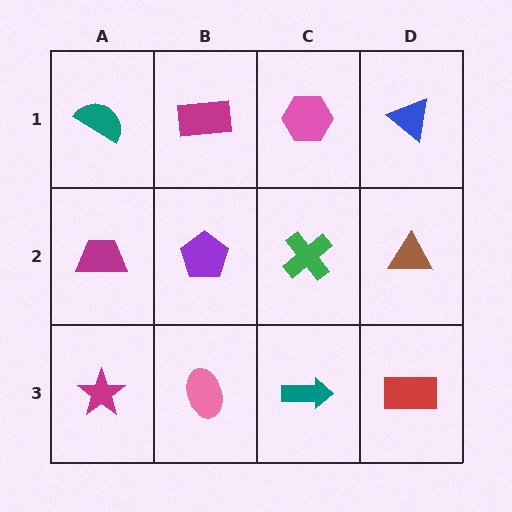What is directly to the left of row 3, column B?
A magenta star.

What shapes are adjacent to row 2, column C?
A pink hexagon (row 1, column C), a teal arrow (row 3, column C), a purple pentagon (row 2, column B), a brown triangle (row 2, column D).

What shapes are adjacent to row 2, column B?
A magenta rectangle (row 1, column B), a pink ellipse (row 3, column B), a magenta trapezoid (row 2, column A), a green cross (row 2, column C).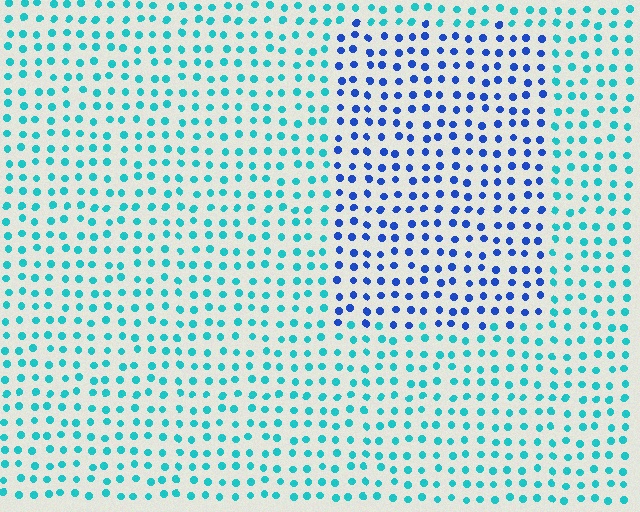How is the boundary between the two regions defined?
The boundary is defined purely by a slight shift in hue (about 45 degrees). Spacing, size, and orientation are identical on both sides.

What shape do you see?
I see a rectangle.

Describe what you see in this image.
The image is filled with small cyan elements in a uniform arrangement. A rectangle-shaped region is visible where the elements are tinted to a slightly different hue, forming a subtle color boundary.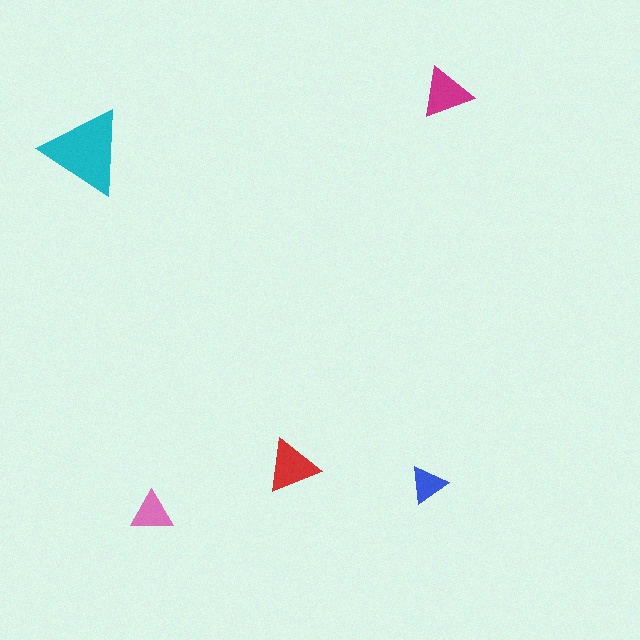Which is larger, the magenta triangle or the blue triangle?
The magenta one.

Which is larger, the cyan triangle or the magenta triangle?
The cyan one.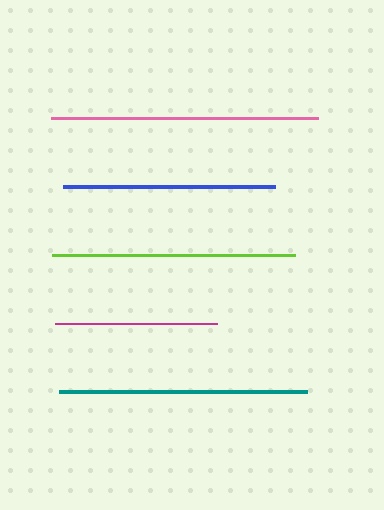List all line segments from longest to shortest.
From longest to shortest: pink, teal, lime, blue, magenta.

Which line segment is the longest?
The pink line is the longest at approximately 267 pixels.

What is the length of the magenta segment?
The magenta segment is approximately 162 pixels long.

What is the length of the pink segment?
The pink segment is approximately 267 pixels long.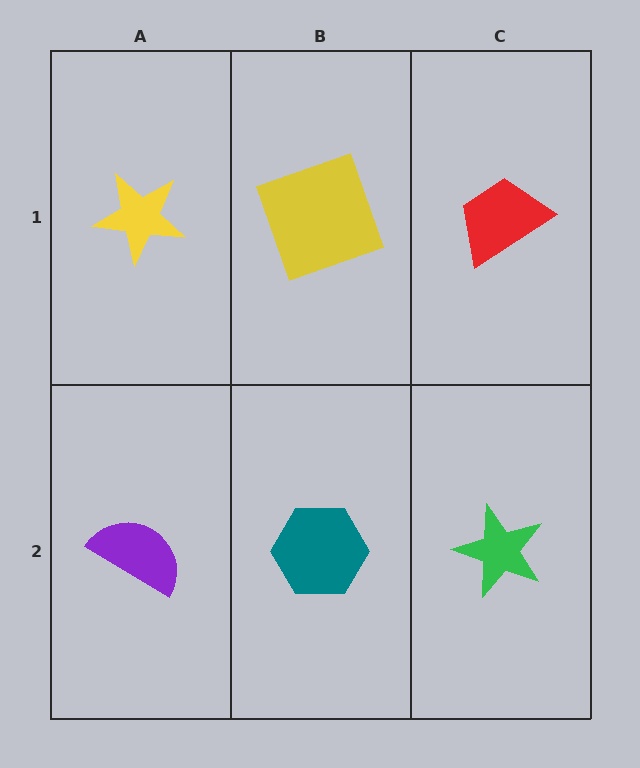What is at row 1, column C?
A red trapezoid.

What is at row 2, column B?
A teal hexagon.